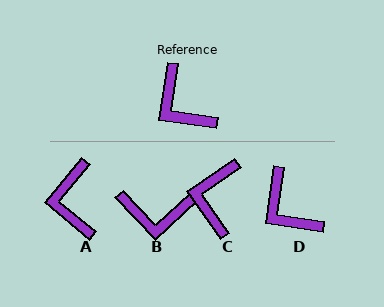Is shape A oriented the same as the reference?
No, it is off by about 32 degrees.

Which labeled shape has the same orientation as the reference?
D.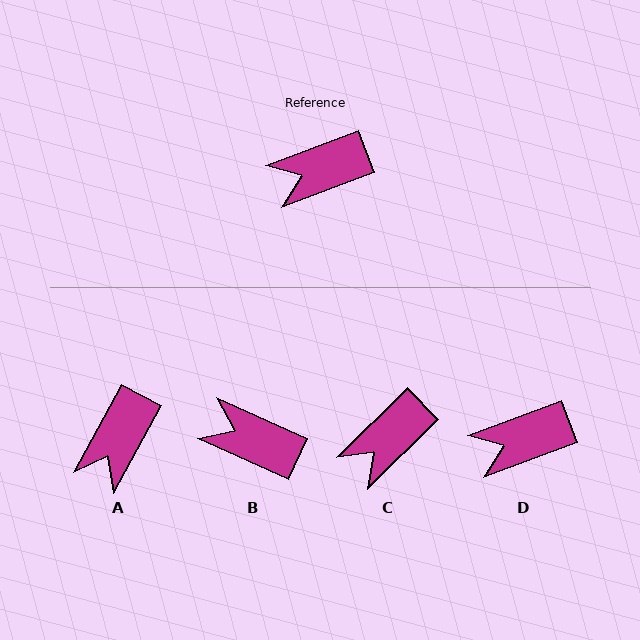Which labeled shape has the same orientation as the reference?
D.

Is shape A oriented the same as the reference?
No, it is off by about 41 degrees.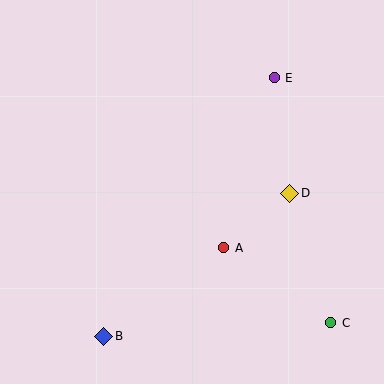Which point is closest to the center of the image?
Point A at (224, 248) is closest to the center.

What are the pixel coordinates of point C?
Point C is at (331, 323).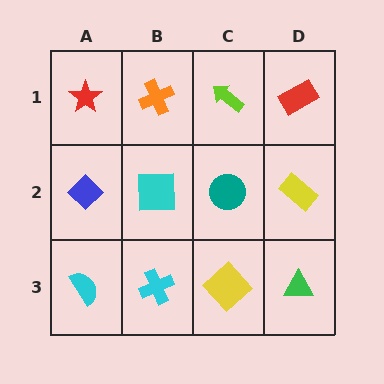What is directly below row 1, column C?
A teal circle.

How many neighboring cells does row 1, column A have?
2.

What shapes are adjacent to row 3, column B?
A cyan square (row 2, column B), a cyan semicircle (row 3, column A), a yellow diamond (row 3, column C).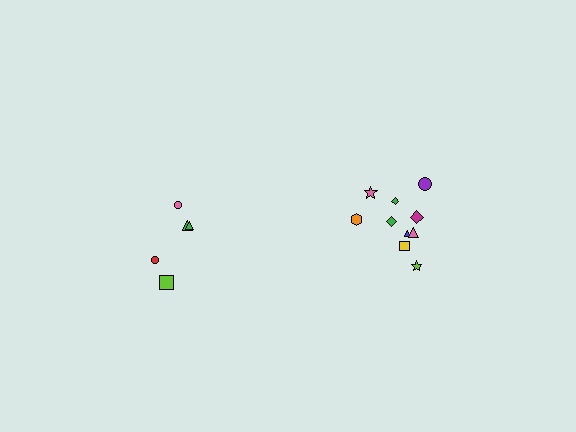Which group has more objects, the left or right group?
The right group.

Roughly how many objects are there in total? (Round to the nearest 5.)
Roughly 15 objects in total.